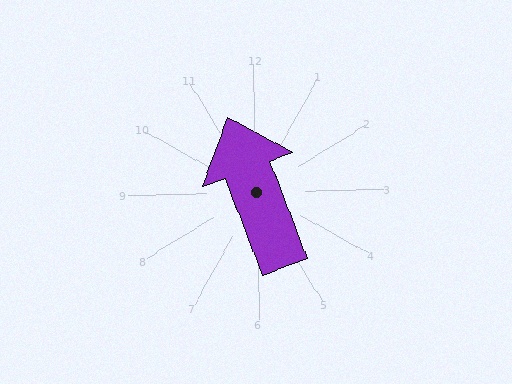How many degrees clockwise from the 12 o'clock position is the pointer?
Approximately 340 degrees.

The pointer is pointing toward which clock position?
Roughly 11 o'clock.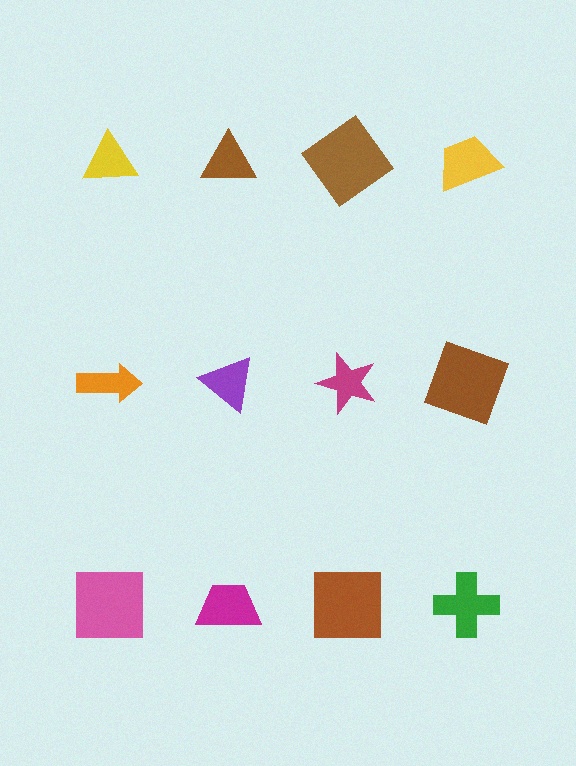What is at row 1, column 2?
A brown triangle.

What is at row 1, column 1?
A yellow triangle.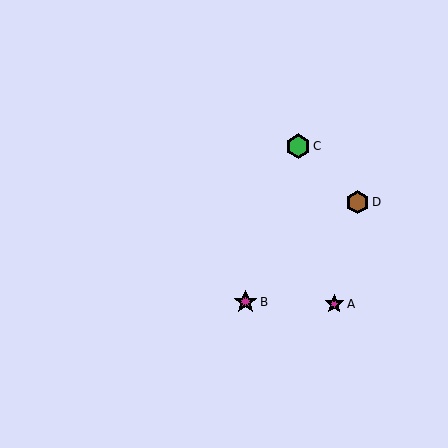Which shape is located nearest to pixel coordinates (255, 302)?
The magenta star (labeled B) at (245, 302) is nearest to that location.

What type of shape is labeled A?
Shape A is a magenta star.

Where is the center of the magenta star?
The center of the magenta star is at (334, 304).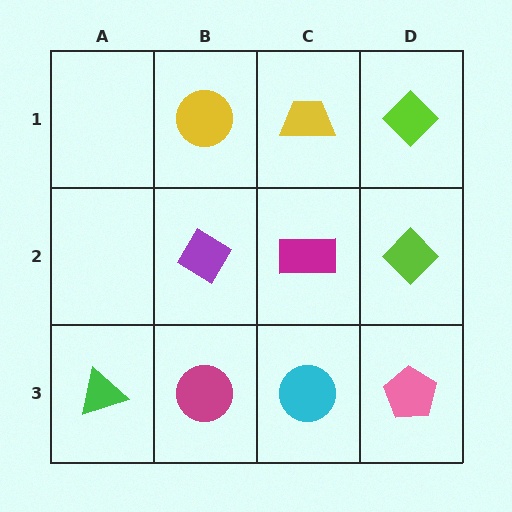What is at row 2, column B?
A purple diamond.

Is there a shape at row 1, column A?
No, that cell is empty.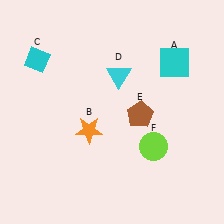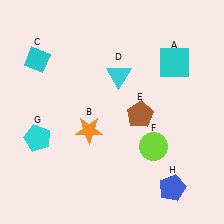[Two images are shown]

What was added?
A cyan pentagon (G), a blue pentagon (H) were added in Image 2.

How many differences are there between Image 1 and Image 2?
There are 2 differences between the two images.